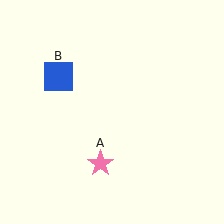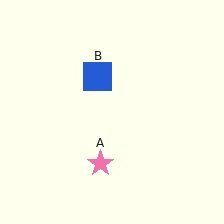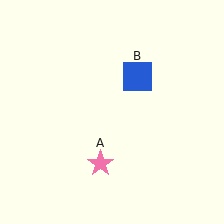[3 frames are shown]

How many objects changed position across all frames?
1 object changed position: blue square (object B).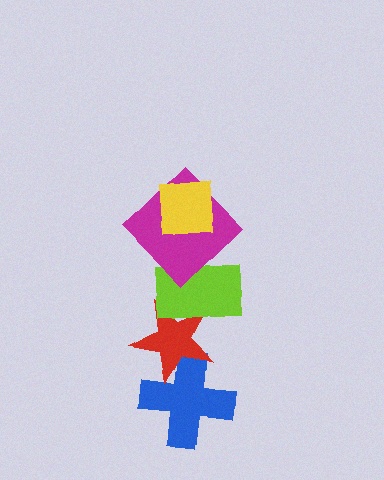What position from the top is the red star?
The red star is 4th from the top.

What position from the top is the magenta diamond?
The magenta diamond is 2nd from the top.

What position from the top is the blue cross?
The blue cross is 5th from the top.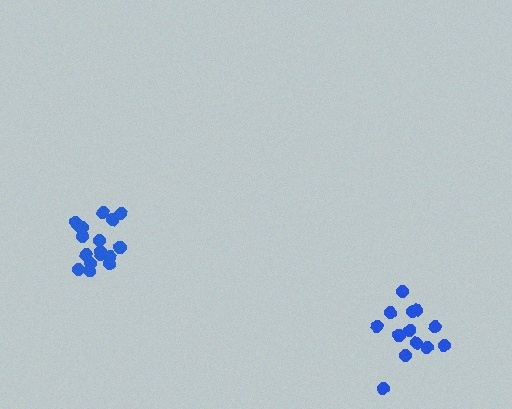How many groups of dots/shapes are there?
There are 2 groups.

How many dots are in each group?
Group 1: 17 dots, Group 2: 13 dots (30 total).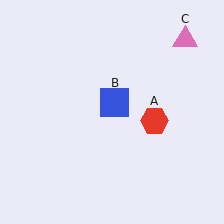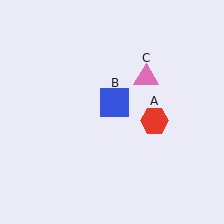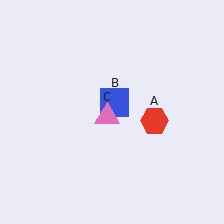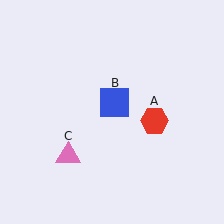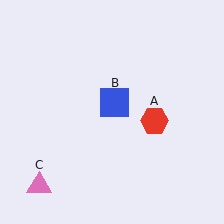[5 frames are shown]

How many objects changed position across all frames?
1 object changed position: pink triangle (object C).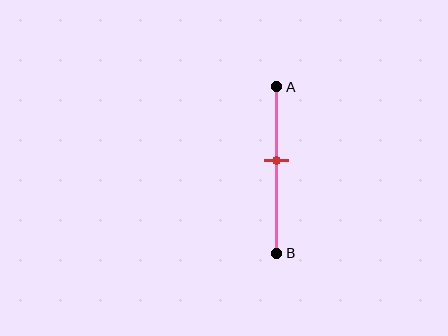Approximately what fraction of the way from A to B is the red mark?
The red mark is approximately 45% of the way from A to B.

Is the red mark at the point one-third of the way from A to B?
No, the mark is at about 45% from A, not at the 33% one-third point.